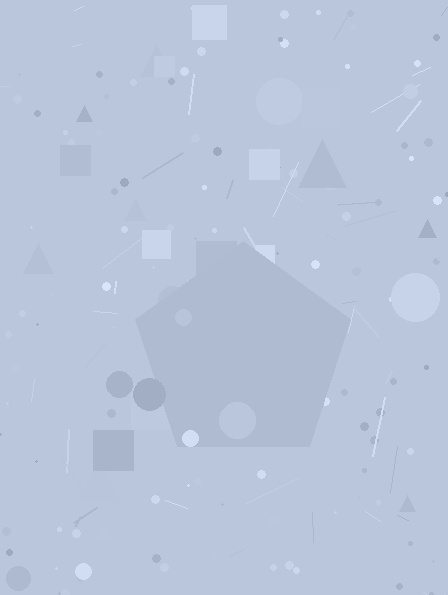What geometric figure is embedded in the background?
A pentagon is embedded in the background.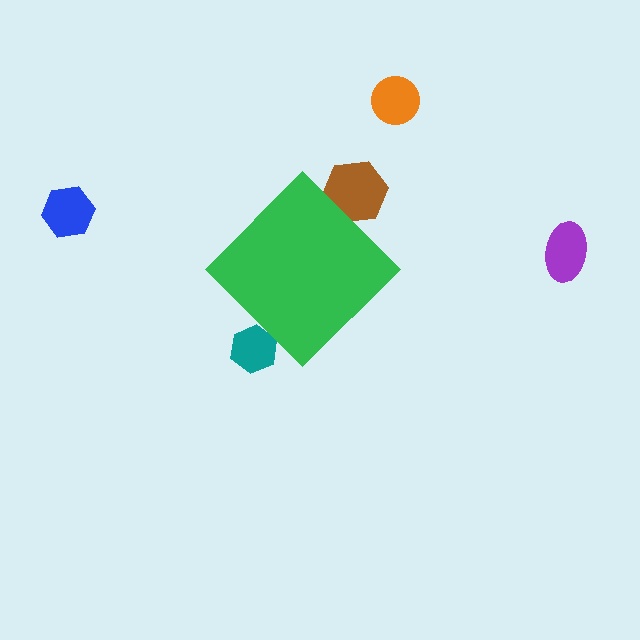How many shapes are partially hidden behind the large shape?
2 shapes are partially hidden.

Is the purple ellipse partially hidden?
No, the purple ellipse is fully visible.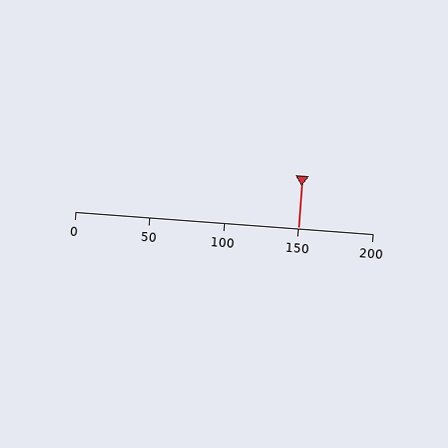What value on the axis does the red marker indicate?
The marker indicates approximately 150.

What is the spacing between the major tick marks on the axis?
The major ticks are spaced 50 apart.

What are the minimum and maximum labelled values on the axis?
The axis runs from 0 to 200.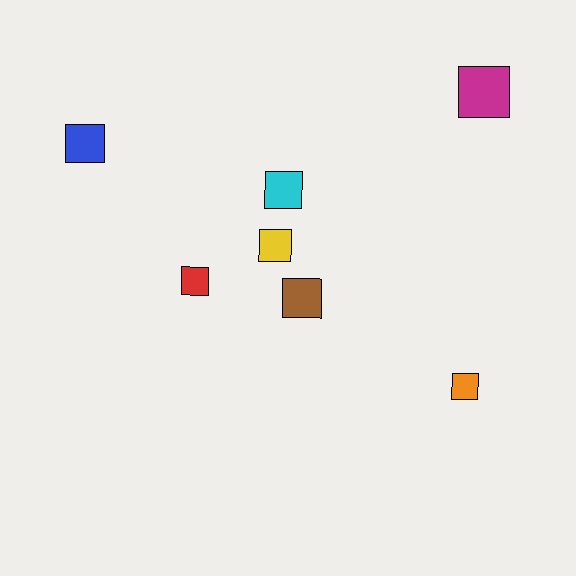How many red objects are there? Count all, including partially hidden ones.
There is 1 red object.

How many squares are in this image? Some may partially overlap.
There are 7 squares.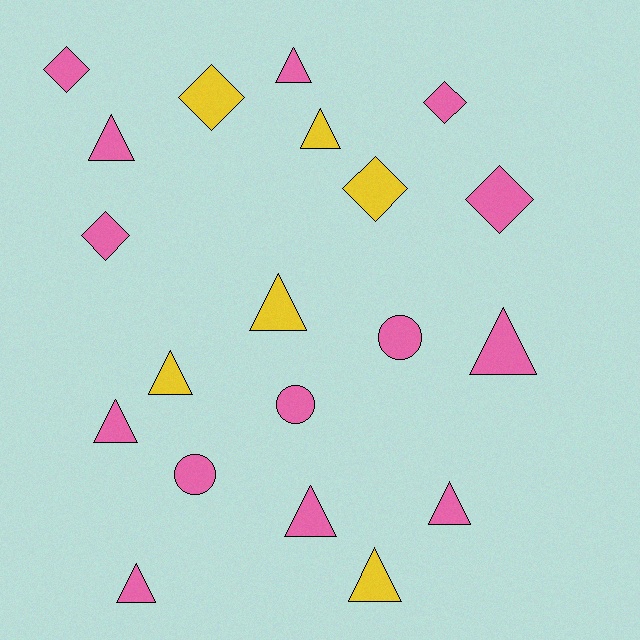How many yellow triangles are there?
There are 4 yellow triangles.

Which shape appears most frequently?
Triangle, with 11 objects.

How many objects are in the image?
There are 20 objects.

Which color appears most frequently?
Pink, with 14 objects.